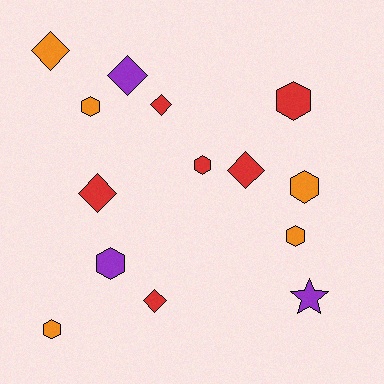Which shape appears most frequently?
Hexagon, with 7 objects.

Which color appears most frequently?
Red, with 6 objects.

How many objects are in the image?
There are 14 objects.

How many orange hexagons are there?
There are 4 orange hexagons.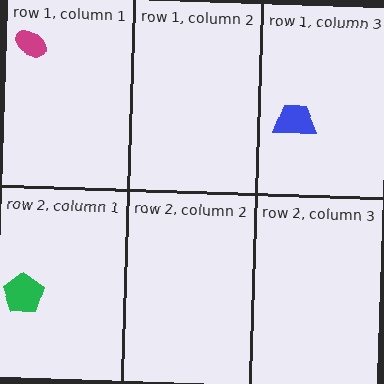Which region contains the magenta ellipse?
The row 1, column 1 region.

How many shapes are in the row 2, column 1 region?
1.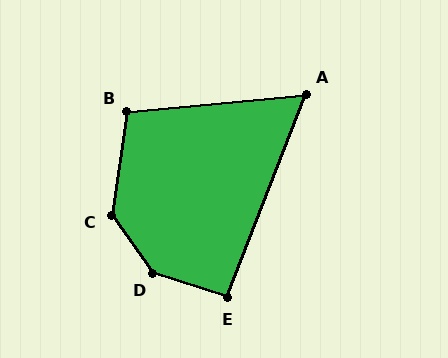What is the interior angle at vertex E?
Approximately 94 degrees (approximately right).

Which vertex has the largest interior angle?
D, at approximately 143 degrees.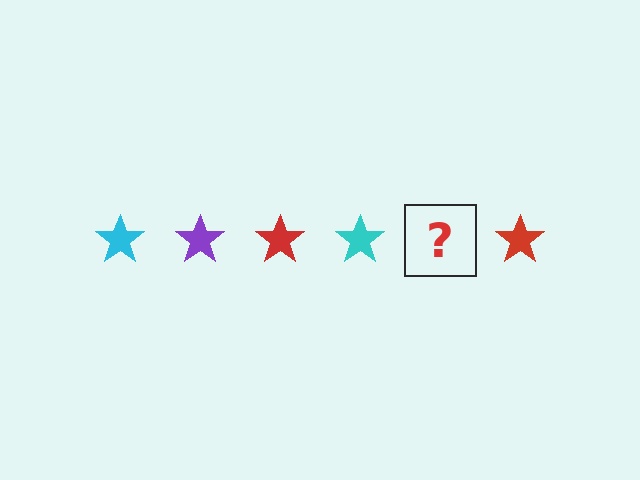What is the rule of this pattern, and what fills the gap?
The rule is that the pattern cycles through cyan, purple, red stars. The gap should be filled with a purple star.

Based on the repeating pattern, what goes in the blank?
The blank should be a purple star.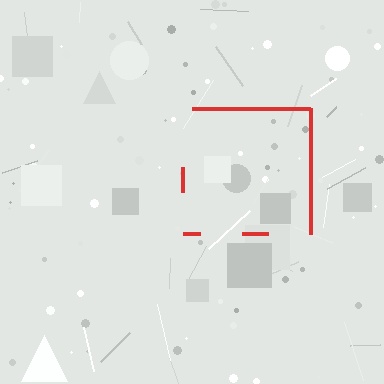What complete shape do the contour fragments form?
The contour fragments form a square.